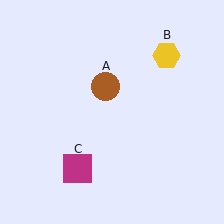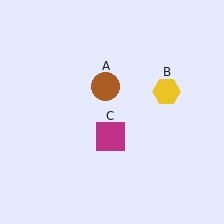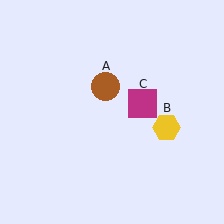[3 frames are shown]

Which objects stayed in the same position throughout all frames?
Brown circle (object A) remained stationary.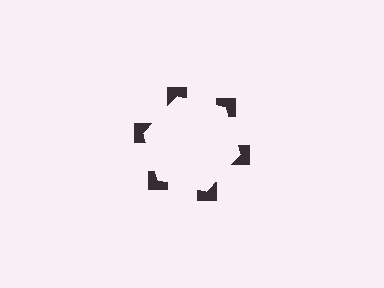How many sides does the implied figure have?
6 sides.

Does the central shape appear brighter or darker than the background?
It typically appears slightly brighter than the background, even though no actual brightness change is drawn.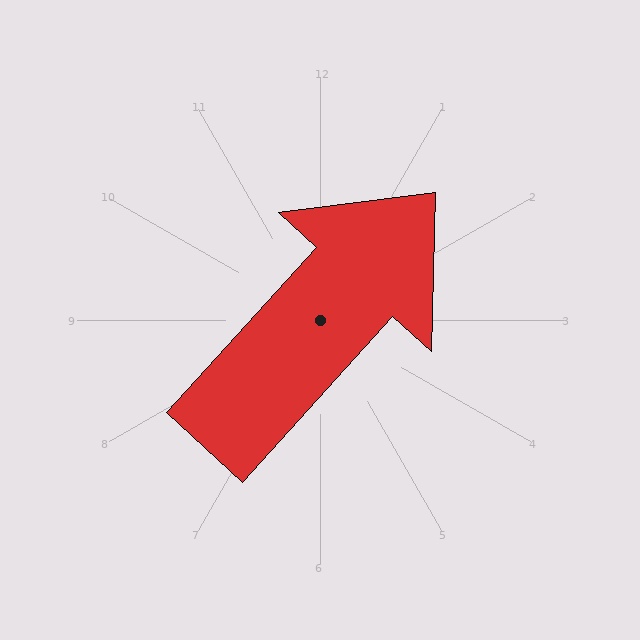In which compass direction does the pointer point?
Northeast.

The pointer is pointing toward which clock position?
Roughly 1 o'clock.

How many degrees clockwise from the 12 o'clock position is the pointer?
Approximately 42 degrees.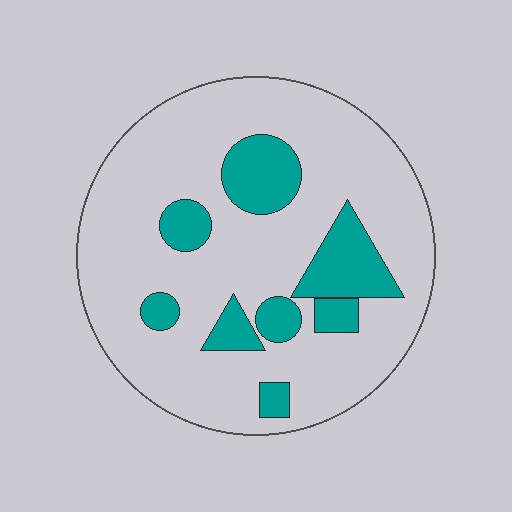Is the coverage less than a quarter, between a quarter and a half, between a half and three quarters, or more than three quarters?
Less than a quarter.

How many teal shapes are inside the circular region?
8.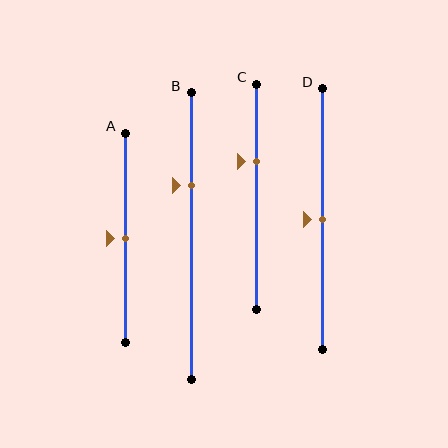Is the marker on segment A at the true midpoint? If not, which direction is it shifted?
Yes, the marker on segment A is at the true midpoint.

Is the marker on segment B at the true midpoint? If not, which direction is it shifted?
No, the marker on segment B is shifted upward by about 18% of the segment length.